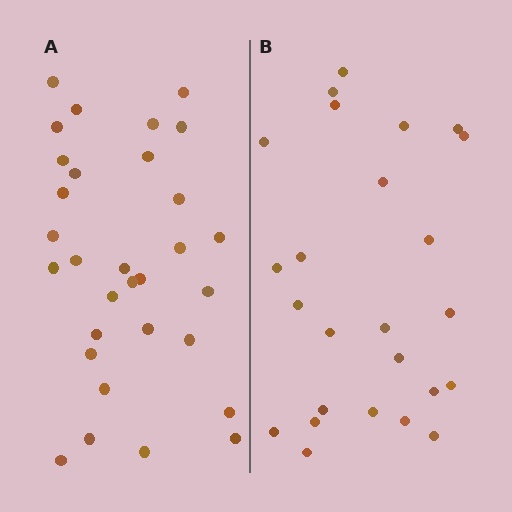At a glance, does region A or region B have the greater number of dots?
Region A (the left region) has more dots.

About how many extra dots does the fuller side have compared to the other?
Region A has about 6 more dots than region B.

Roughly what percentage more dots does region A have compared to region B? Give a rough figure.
About 25% more.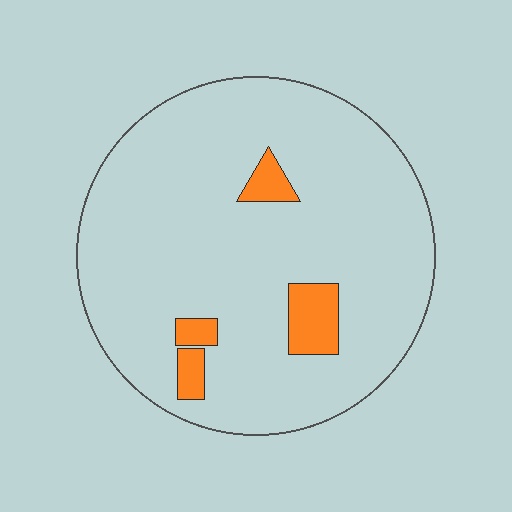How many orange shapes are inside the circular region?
4.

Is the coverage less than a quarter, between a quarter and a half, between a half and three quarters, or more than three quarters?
Less than a quarter.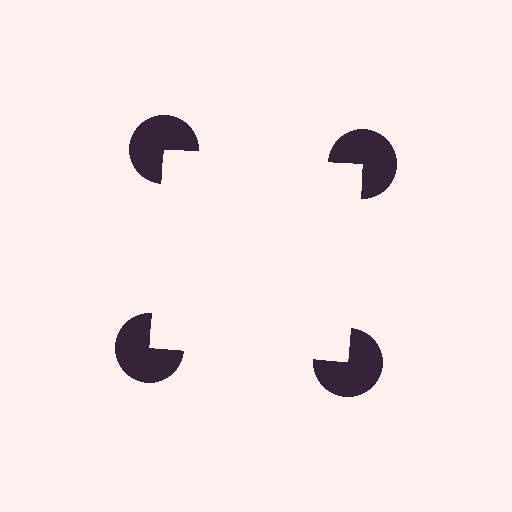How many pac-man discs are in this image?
There are 4 — one at each vertex of the illusory square.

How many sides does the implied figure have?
4 sides.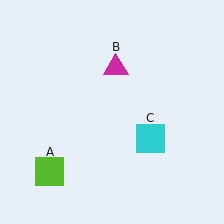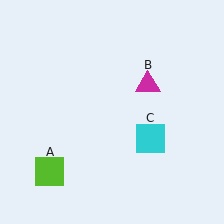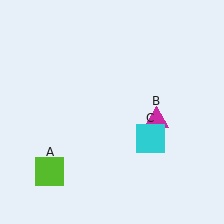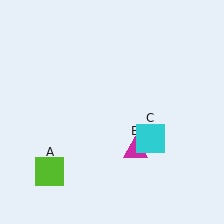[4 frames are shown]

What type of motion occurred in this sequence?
The magenta triangle (object B) rotated clockwise around the center of the scene.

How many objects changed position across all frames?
1 object changed position: magenta triangle (object B).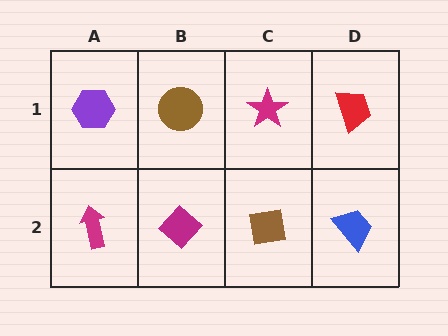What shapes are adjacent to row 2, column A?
A purple hexagon (row 1, column A), a magenta diamond (row 2, column B).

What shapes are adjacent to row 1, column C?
A brown square (row 2, column C), a brown circle (row 1, column B), a red trapezoid (row 1, column D).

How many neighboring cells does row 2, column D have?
2.